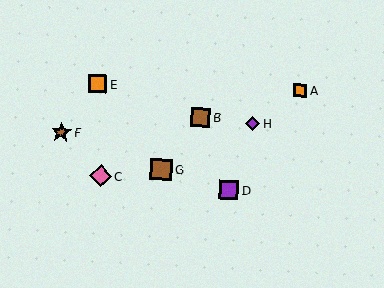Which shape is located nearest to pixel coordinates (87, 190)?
The pink diamond (labeled C) at (101, 176) is nearest to that location.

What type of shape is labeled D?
Shape D is a purple square.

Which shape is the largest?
The pink diamond (labeled C) is the largest.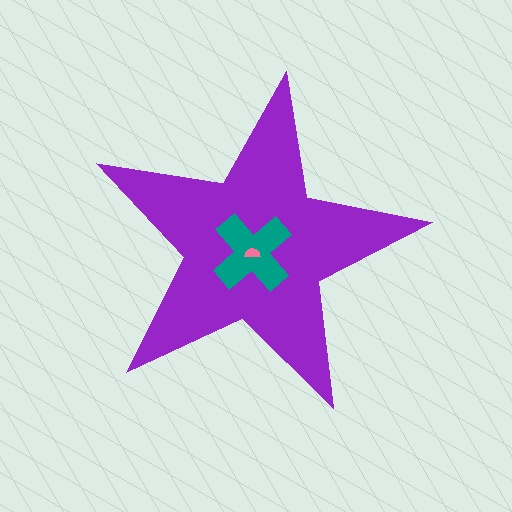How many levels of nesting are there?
3.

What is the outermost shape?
The purple star.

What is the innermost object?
The pink semicircle.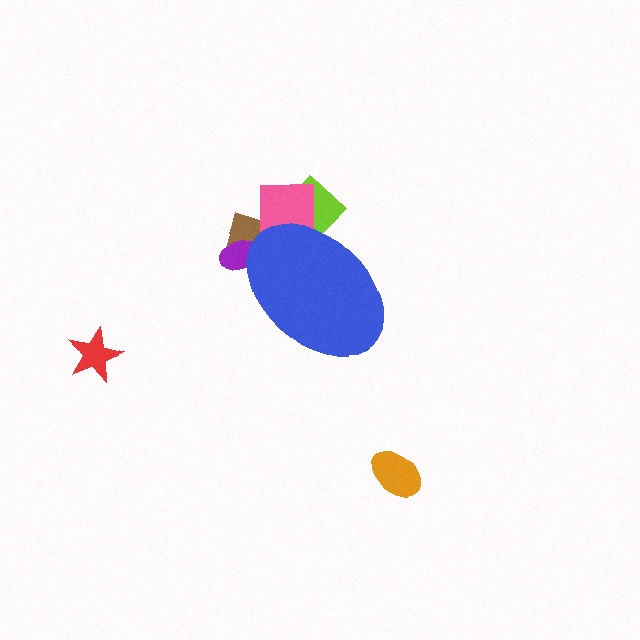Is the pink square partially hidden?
Yes, the pink square is partially hidden behind the blue ellipse.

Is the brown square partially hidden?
Yes, the brown square is partially hidden behind the blue ellipse.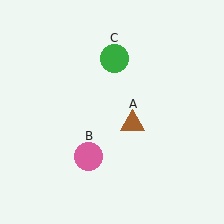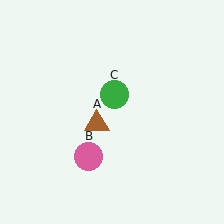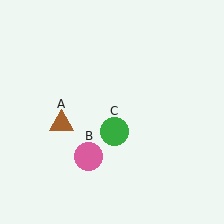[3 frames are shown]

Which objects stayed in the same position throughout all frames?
Pink circle (object B) remained stationary.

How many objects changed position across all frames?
2 objects changed position: brown triangle (object A), green circle (object C).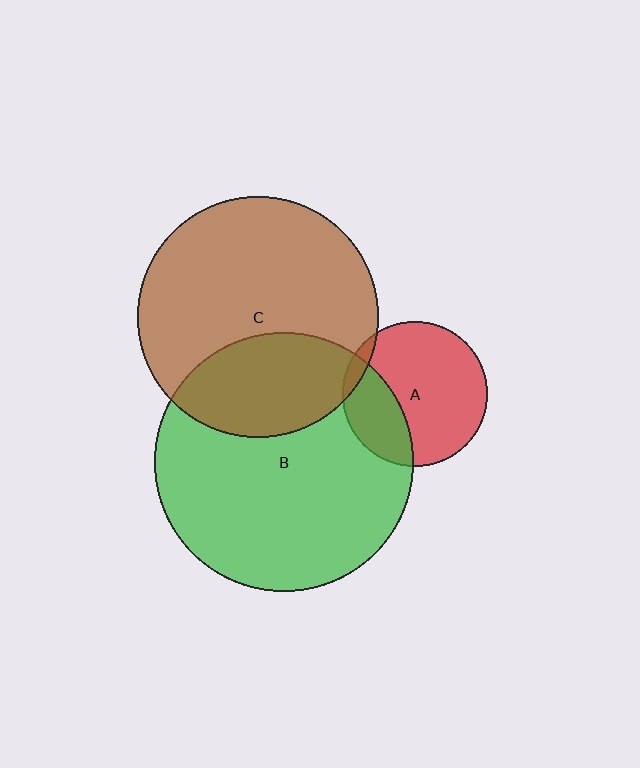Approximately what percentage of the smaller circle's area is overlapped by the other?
Approximately 5%.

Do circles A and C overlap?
Yes.